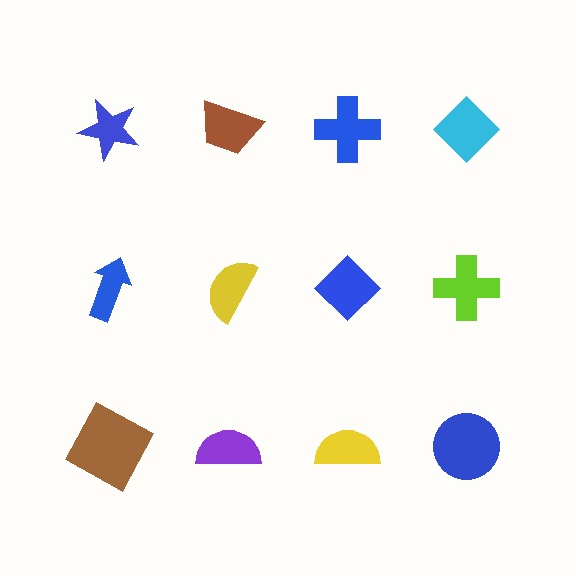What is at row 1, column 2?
A brown trapezoid.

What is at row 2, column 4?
A lime cross.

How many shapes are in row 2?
4 shapes.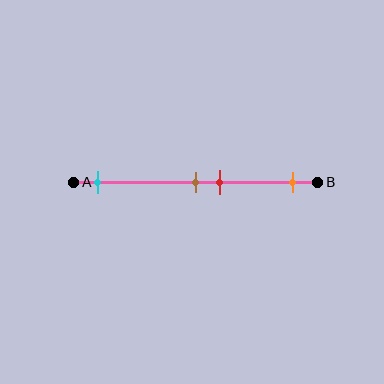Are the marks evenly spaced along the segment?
No, the marks are not evenly spaced.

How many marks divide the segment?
There are 4 marks dividing the segment.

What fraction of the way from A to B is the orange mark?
The orange mark is approximately 90% (0.9) of the way from A to B.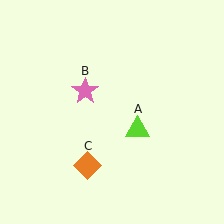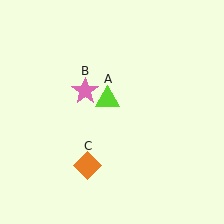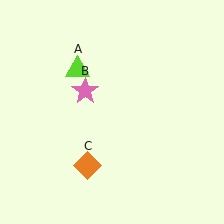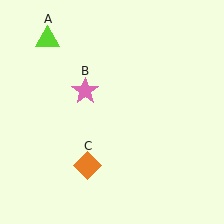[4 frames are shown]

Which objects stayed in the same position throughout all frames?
Pink star (object B) and orange diamond (object C) remained stationary.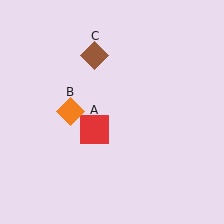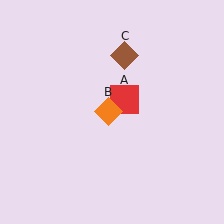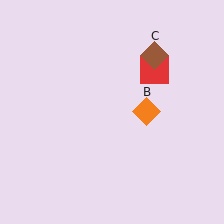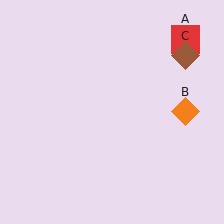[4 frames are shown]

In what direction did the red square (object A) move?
The red square (object A) moved up and to the right.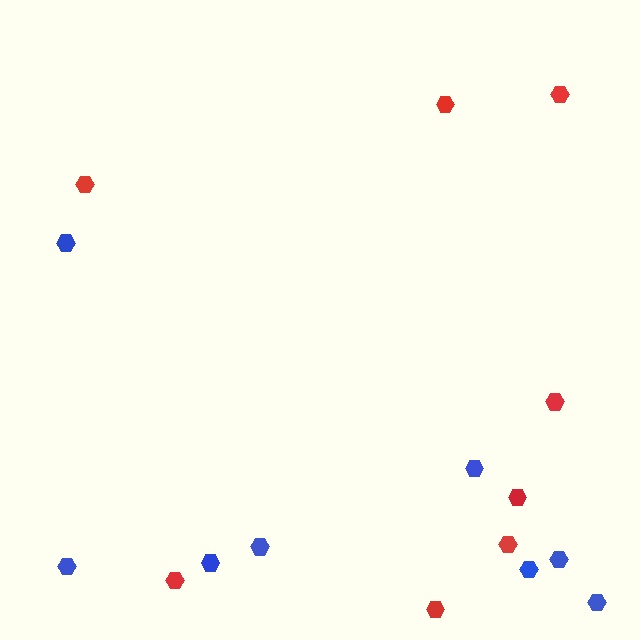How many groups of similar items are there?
There are 2 groups: one group of red hexagons (8) and one group of blue hexagons (8).